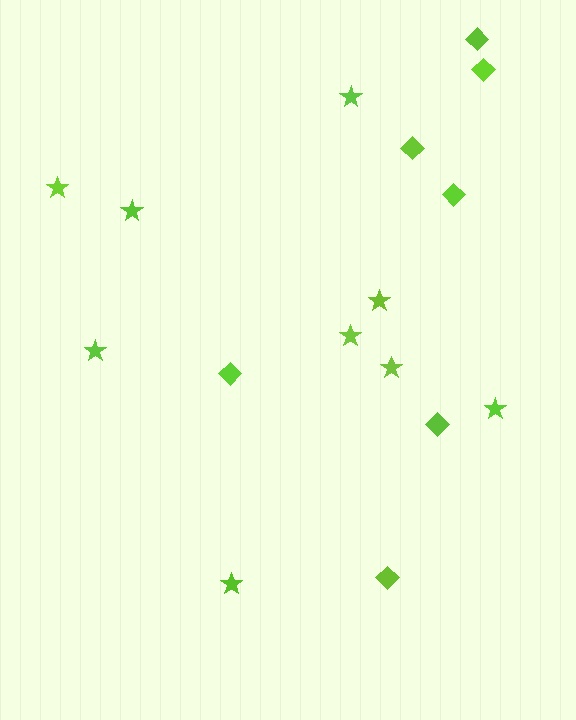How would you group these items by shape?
There are 2 groups: one group of stars (9) and one group of diamonds (7).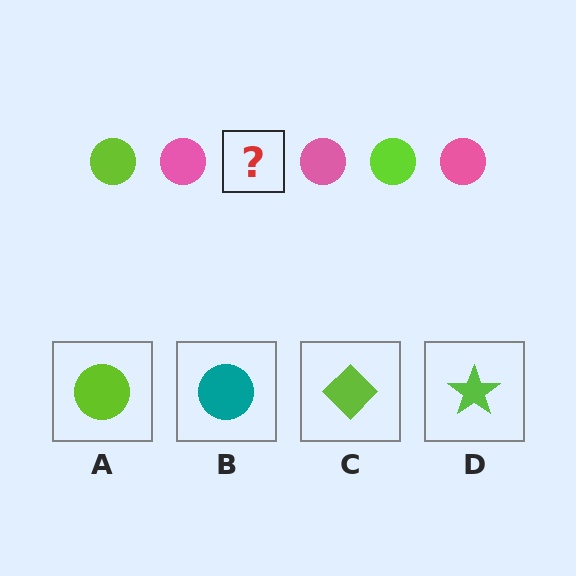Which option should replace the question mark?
Option A.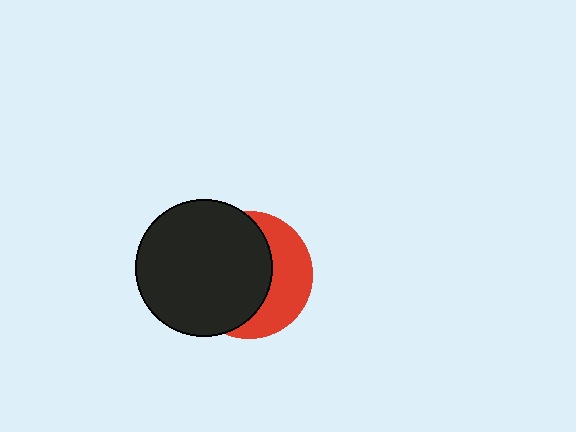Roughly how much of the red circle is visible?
A small part of it is visible (roughly 38%).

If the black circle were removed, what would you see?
You would see the complete red circle.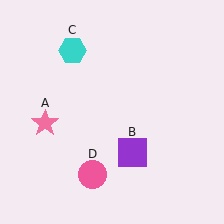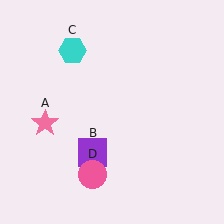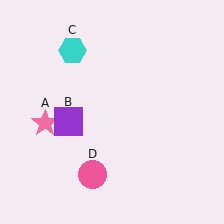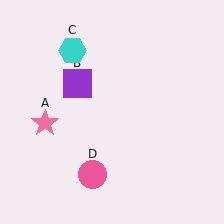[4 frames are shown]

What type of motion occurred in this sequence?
The purple square (object B) rotated clockwise around the center of the scene.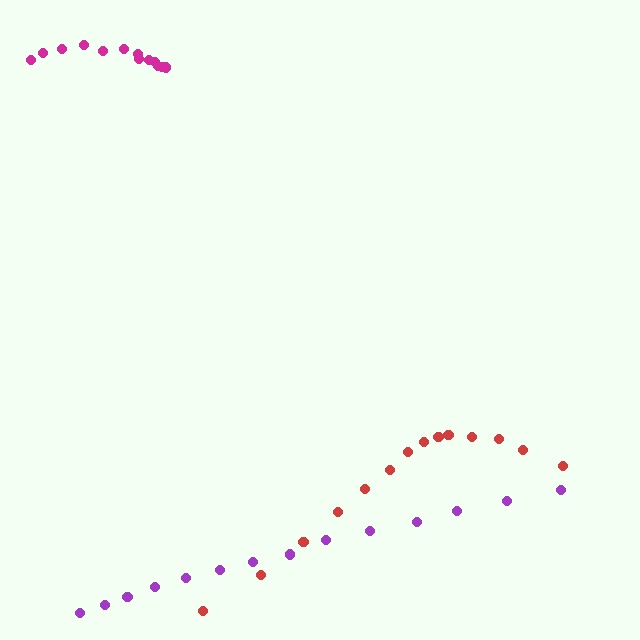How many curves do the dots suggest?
There are 3 distinct paths.